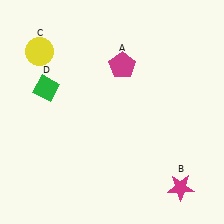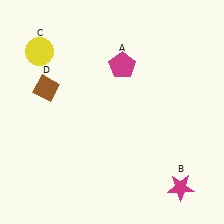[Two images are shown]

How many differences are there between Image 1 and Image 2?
There is 1 difference between the two images.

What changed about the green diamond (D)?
In Image 1, D is green. In Image 2, it changed to brown.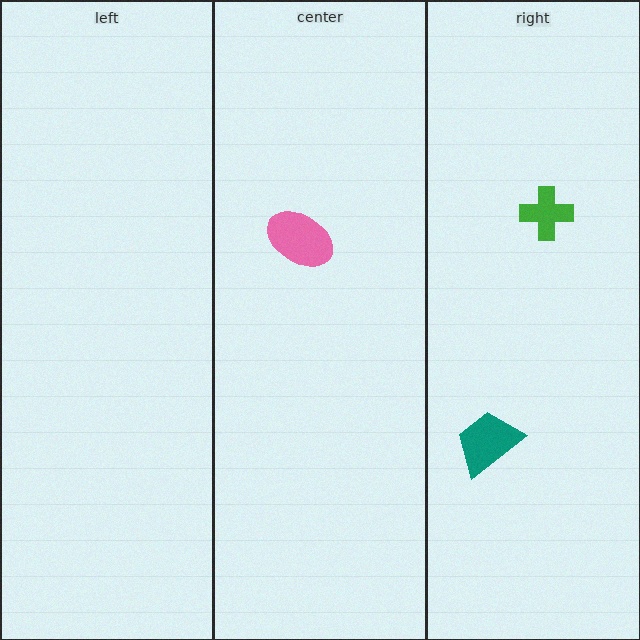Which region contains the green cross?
The right region.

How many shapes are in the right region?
2.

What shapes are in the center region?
The pink ellipse.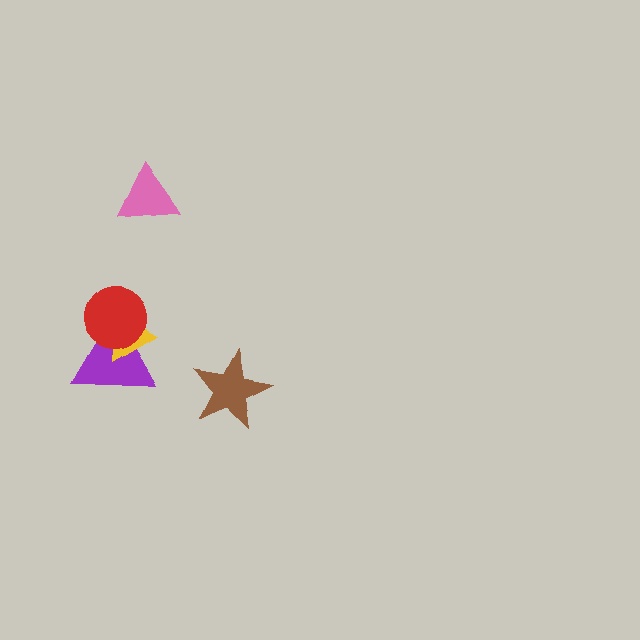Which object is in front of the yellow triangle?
The red circle is in front of the yellow triangle.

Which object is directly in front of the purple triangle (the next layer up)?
The yellow triangle is directly in front of the purple triangle.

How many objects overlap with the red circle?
2 objects overlap with the red circle.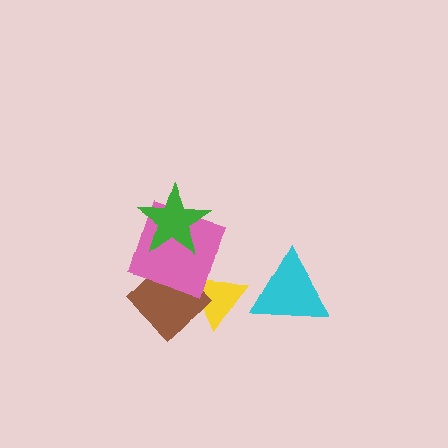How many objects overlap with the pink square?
3 objects overlap with the pink square.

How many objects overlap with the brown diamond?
2 objects overlap with the brown diamond.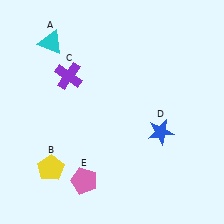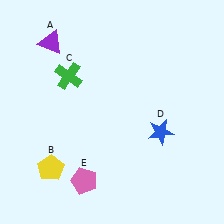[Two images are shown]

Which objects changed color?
A changed from cyan to purple. C changed from purple to green.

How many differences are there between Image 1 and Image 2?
There are 2 differences between the two images.